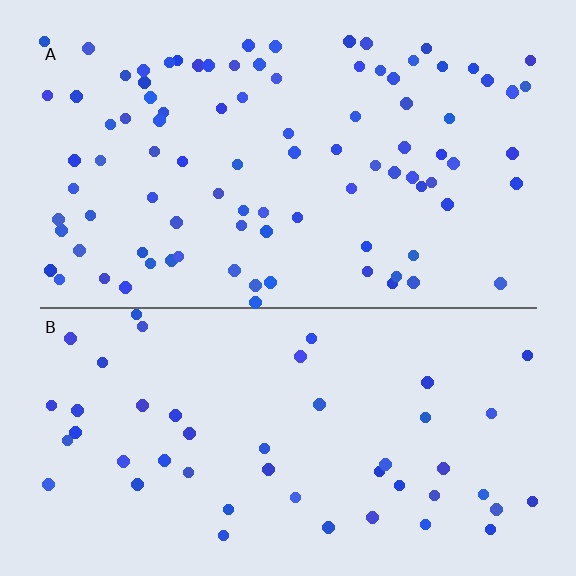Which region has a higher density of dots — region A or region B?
A (the top).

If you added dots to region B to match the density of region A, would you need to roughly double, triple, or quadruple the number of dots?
Approximately double.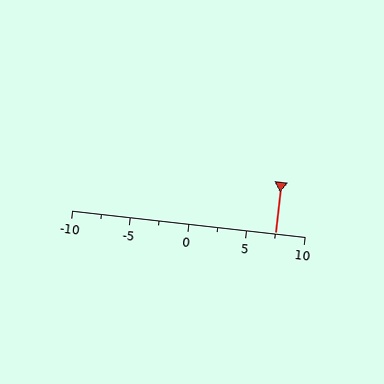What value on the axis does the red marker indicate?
The marker indicates approximately 7.5.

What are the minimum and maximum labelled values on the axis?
The axis runs from -10 to 10.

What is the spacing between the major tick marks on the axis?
The major ticks are spaced 5 apart.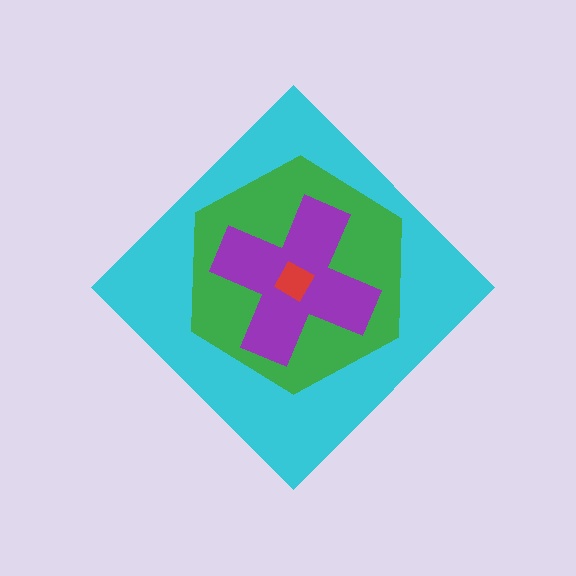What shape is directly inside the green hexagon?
The purple cross.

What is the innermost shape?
The red square.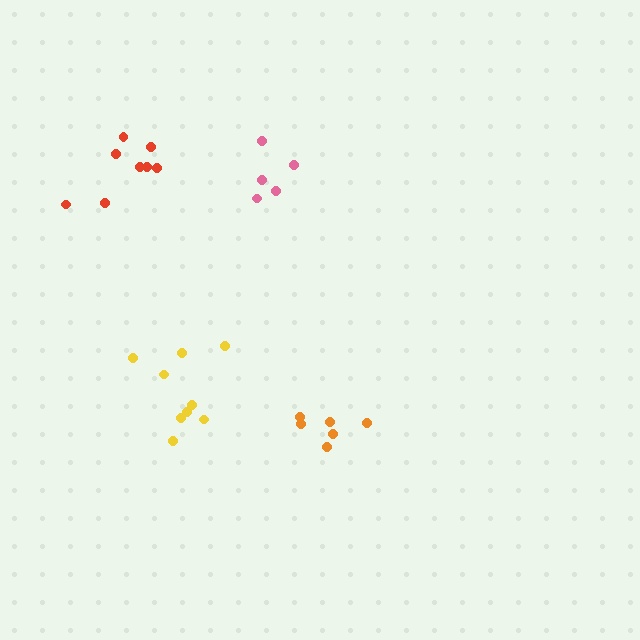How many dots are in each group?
Group 1: 8 dots, Group 2: 6 dots, Group 3: 9 dots, Group 4: 5 dots (28 total).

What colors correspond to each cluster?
The clusters are colored: red, orange, yellow, pink.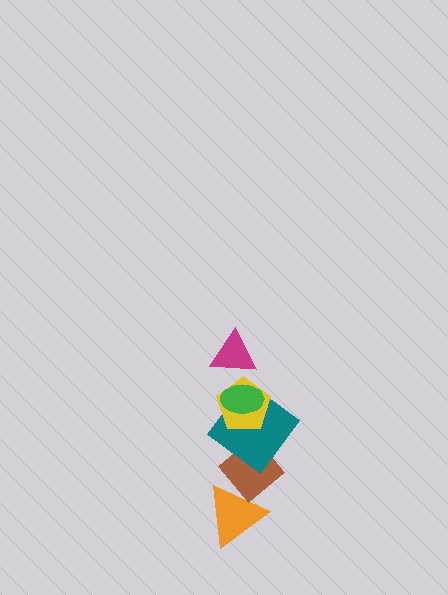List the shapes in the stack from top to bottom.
From top to bottom: the magenta triangle, the green ellipse, the yellow pentagon, the teal diamond, the brown diamond, the orange triangle.